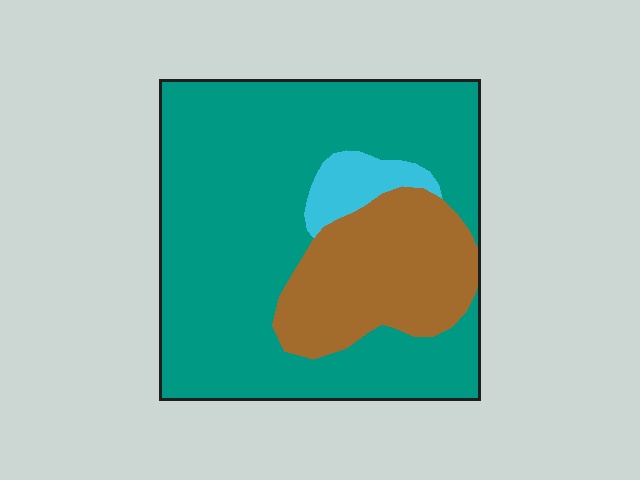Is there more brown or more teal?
Teal.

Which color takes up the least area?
Cyan, at roughly 5%.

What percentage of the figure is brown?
Brown covers 23% of the figure.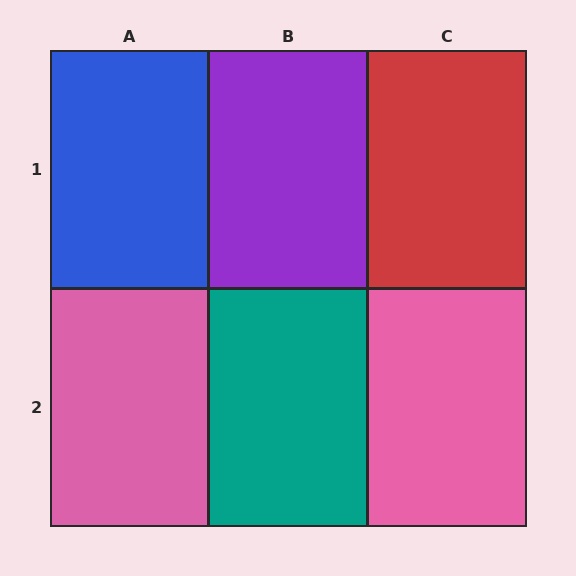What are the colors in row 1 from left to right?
Blue, purple, red.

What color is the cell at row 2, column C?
Pink.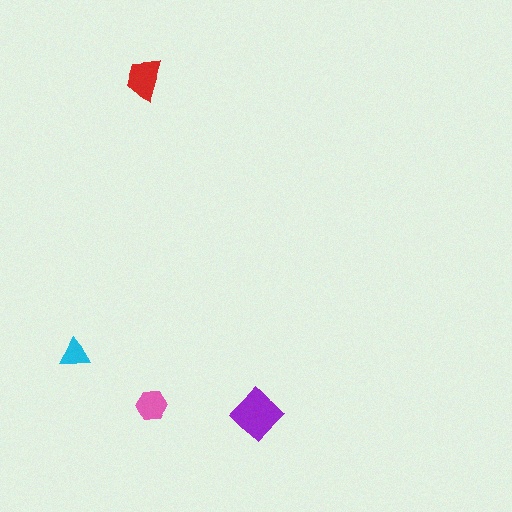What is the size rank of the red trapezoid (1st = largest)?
2nd.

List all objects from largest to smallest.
The purple diamond, the red trapezoid, the pink hexagon, the cyan triangle.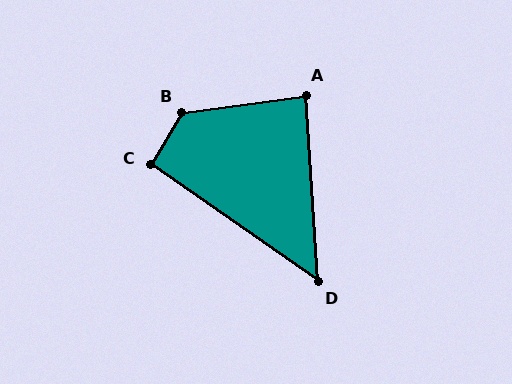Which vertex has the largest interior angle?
B, at approximately 128 degrees.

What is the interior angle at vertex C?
Approximately 94 degrees (approximately right).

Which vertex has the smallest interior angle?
D, at approximately 52 degrees.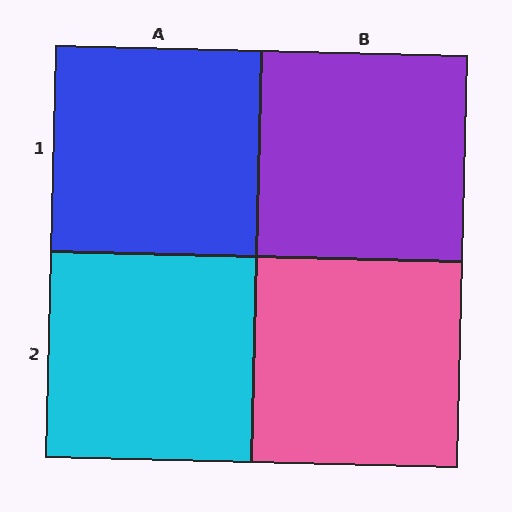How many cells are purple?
1 cell is purple.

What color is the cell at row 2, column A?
Cyan.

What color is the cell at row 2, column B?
Pink.